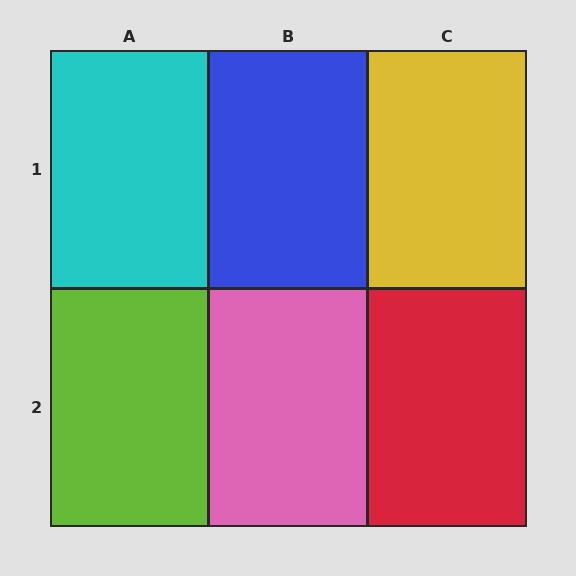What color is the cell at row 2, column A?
Lime.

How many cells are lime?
1 cell is lime.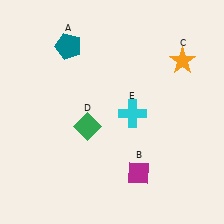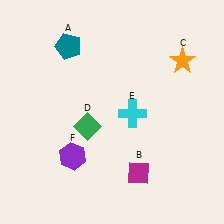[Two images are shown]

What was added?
A purple hexagon (F) was added in Image 2.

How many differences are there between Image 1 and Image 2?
There is 1 difference between the two images.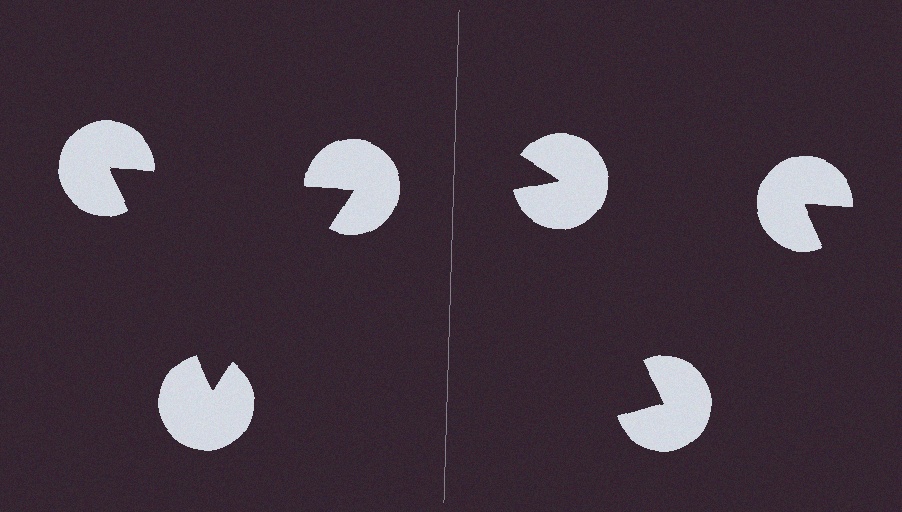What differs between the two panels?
The pac-man discs are positioned identically on both sides; only the wedge orientations differ. On the left they align to a triangle; on the right they are misaligned.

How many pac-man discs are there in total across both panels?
6 — 3 on each side.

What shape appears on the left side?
An illusory triangle.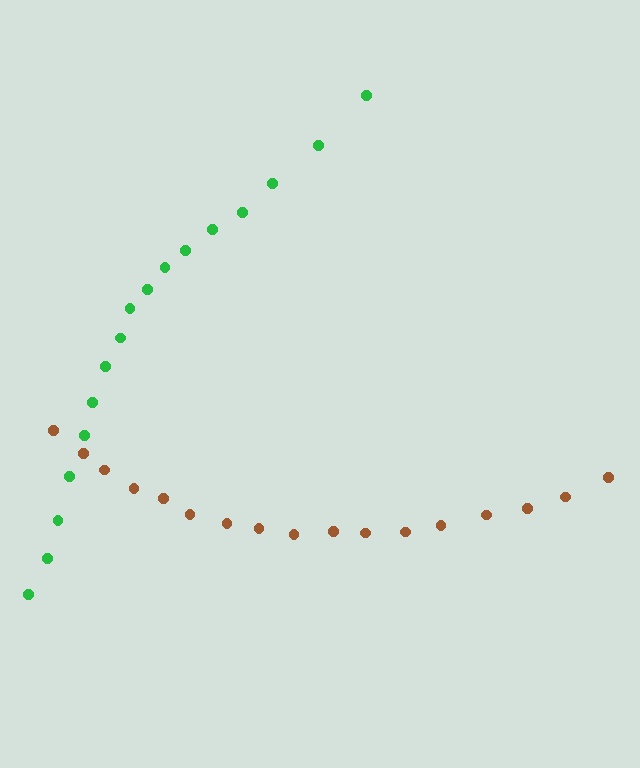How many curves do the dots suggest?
There are 2 distinct paths.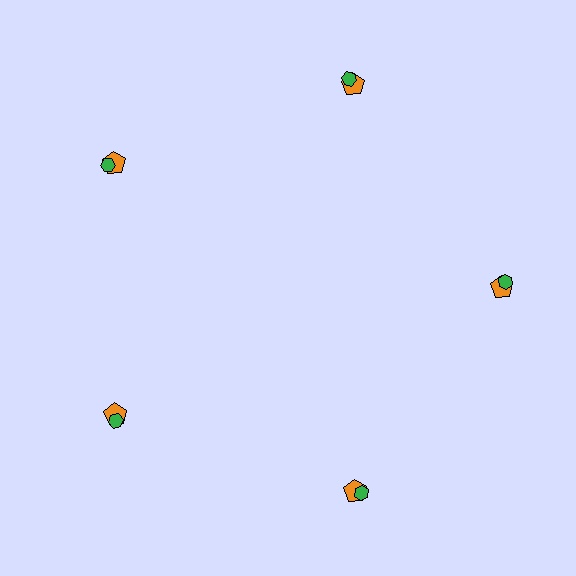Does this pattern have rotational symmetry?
Yes, this pattern has 5-fold rotational symmetry. It looks the same after rotating 72 degrees around the center.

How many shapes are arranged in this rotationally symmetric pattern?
There are 10 shapes, arranged in 5 groups of 2.